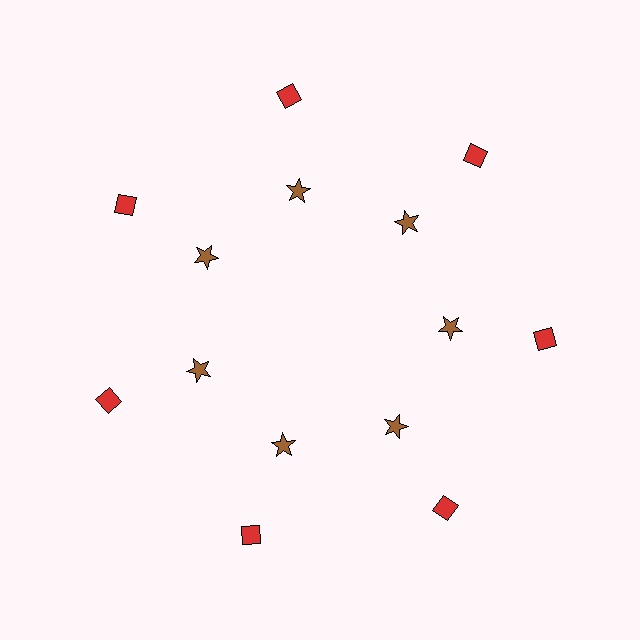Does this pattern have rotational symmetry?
Yes, this pattern has 7-fold rotational symmetry. It looks the same after rotating 51 degrees around the center.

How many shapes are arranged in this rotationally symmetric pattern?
There are 14 shapes, arranged in 7 groups of 2.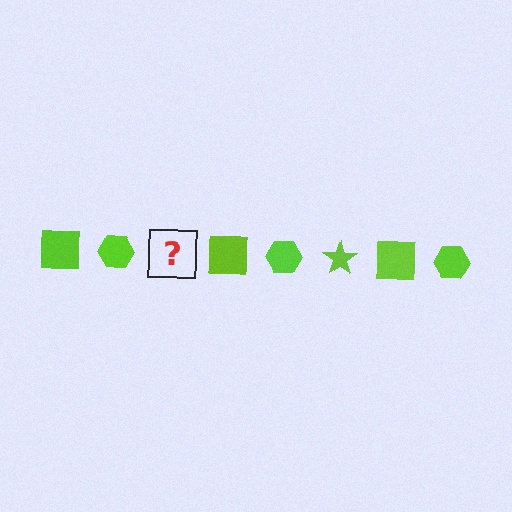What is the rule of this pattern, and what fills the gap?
The rule is that the pattern cycles through square, hexagon, star shapes in lime. The gap should be filled with a lime star.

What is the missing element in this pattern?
The missing element is a lime star.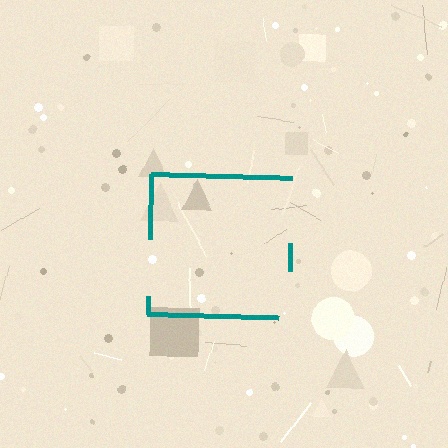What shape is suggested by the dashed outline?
The dashed outline suggests a square.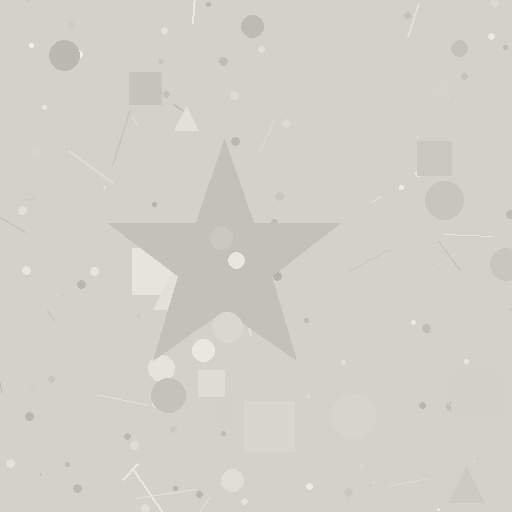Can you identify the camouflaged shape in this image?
The camouflaged shape is a star.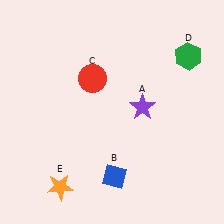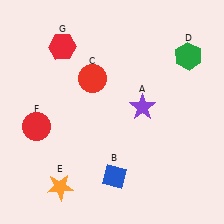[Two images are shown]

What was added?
A red circle (F), a red hexagon (G) were added in Image 2.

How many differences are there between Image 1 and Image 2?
There are 2 differences between the two images.